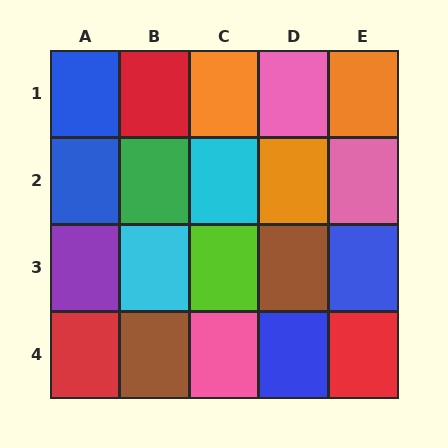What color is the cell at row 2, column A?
Blue.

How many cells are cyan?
2 cells are cyan.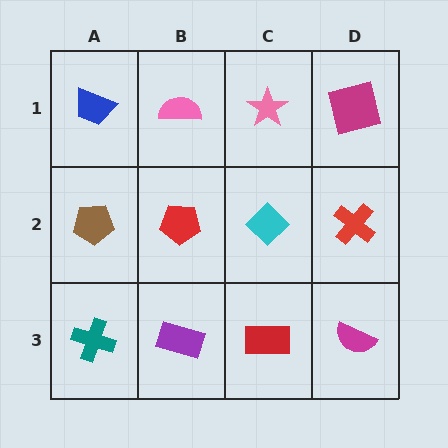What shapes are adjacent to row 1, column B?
A red pentagon (row 2, column B), a blue trapezoid (row 1, column A), a pink star (row 1, column C).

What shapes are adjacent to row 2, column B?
A pink semicircle (row 1, column B), a purple rectangle (row 3, column B), a brown pentagon (row 2, column A), a cyan diamond (row 2, column C).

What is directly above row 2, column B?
A pink semicircle.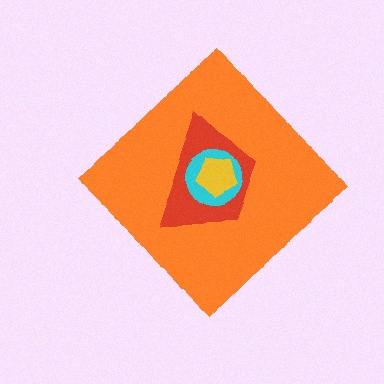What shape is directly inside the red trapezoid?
The cyan circle.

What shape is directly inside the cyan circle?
The yellow pentagon.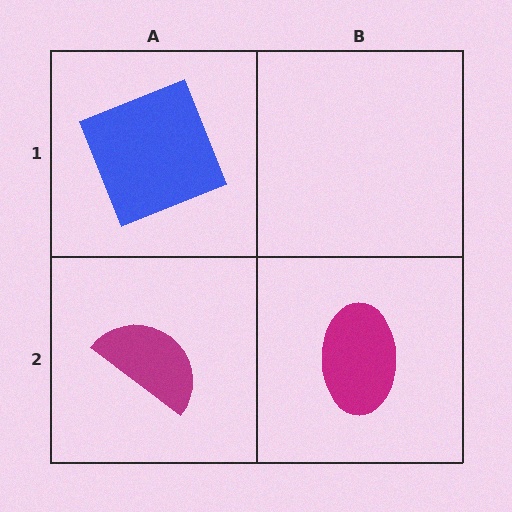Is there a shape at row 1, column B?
No, that cell is empty.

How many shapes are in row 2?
2 shapes.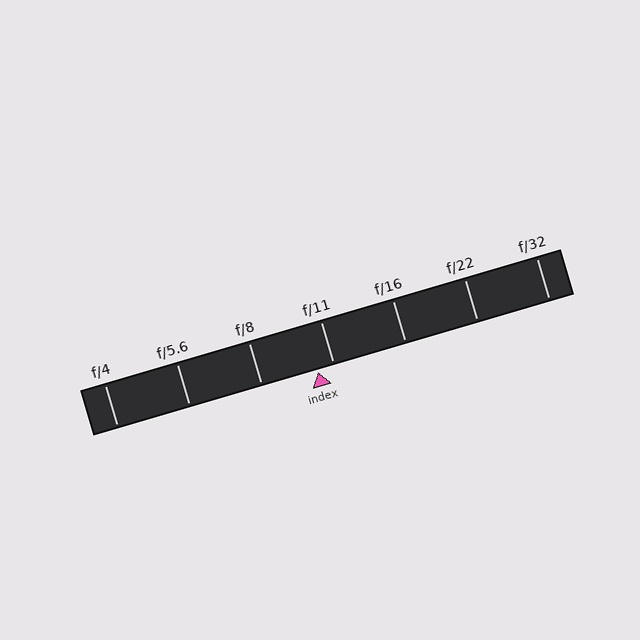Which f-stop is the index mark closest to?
The index mark is closest to f/11.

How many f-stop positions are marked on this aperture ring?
There are 7 f-stop positions marked.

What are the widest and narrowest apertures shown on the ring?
The widest aperture shown is f/4 and the narrowest is f/32.